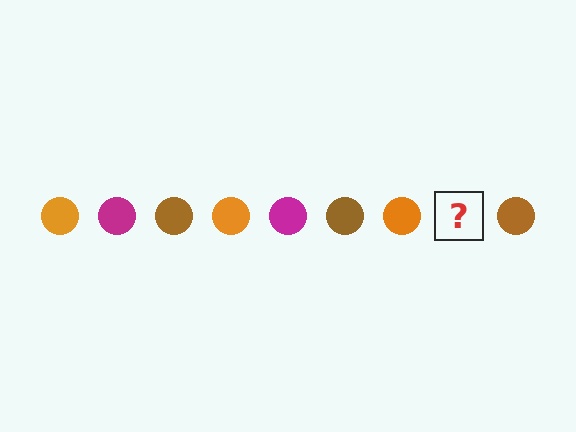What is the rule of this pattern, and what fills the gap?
The rule is that the pattern cycles through orange, magenta, brown circles. The gap should be filled with a magenta circle.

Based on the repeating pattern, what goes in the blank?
The blank should be a magenta circle.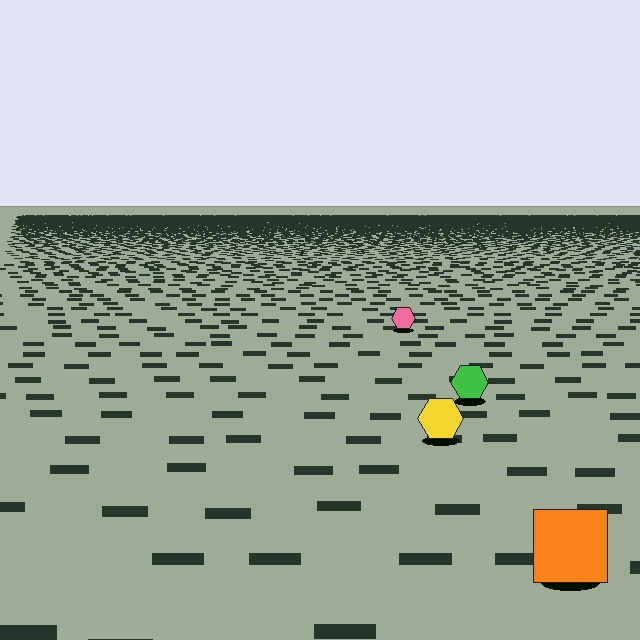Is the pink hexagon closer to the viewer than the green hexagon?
No. The green hexagon is closer — you can tell from the texture gradient: the ground texture is coarser near it.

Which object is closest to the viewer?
The orange square is closest. The texture marks near it are larger and more spread out.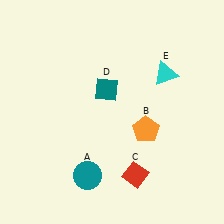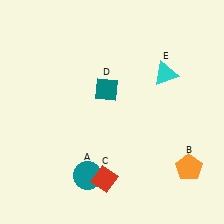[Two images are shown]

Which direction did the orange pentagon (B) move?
The orange pentagon (B) moved right.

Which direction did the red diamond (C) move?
The red diamond (C) moved left.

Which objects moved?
The objects that moved are: the orange pentagon (B), the red diamond (C).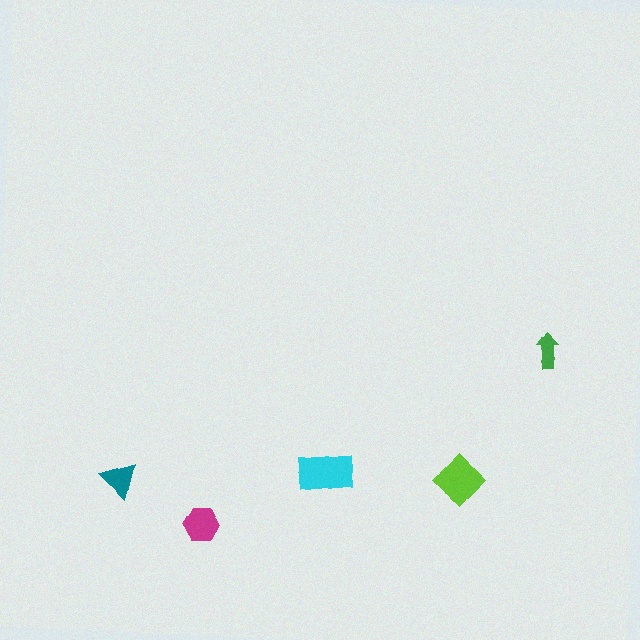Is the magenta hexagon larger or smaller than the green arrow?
Larger.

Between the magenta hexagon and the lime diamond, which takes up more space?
The lime diamond.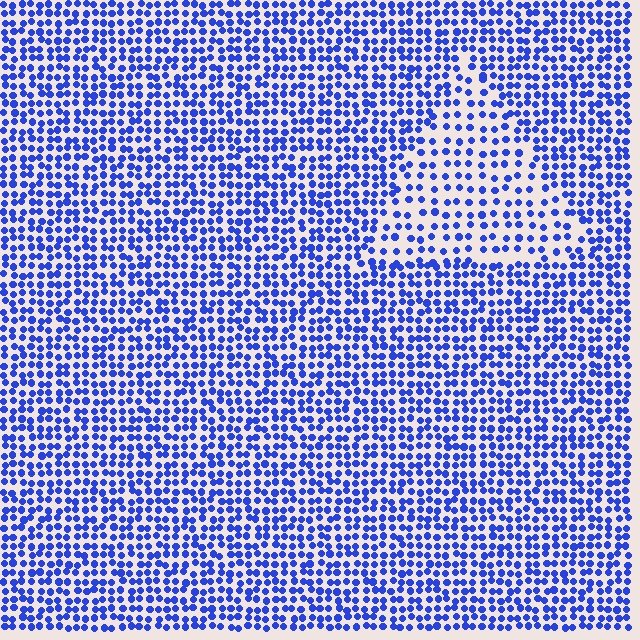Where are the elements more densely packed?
The elements are more densely packed outside the triangle boundary.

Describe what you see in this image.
The image contains small blue elements arranged at two different densities. A triangle-shaped region is visible where the elements are less densely packed than the surrounding area.